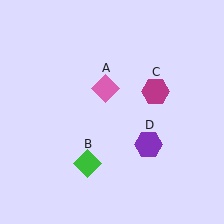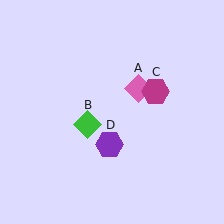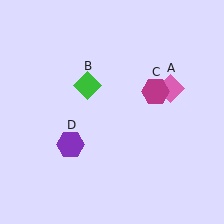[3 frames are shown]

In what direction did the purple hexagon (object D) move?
The purple hexagon (object D) moved left.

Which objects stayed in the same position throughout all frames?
Magenta hexagon (object C) remained stationary.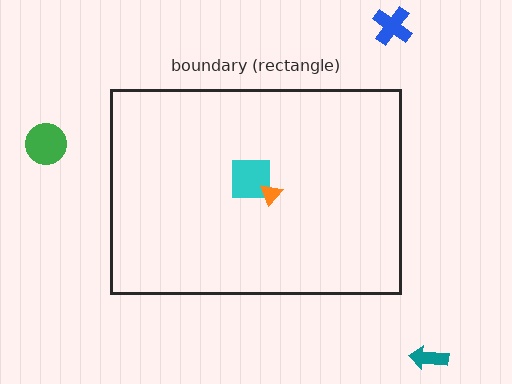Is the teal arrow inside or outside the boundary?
Outside.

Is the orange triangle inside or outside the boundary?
Inside.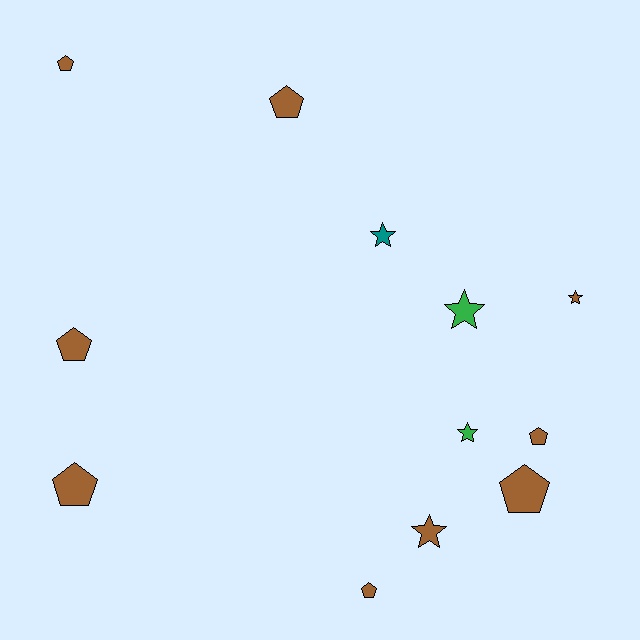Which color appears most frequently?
Brown, with 9 objects.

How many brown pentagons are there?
There are 7 brown pentagons.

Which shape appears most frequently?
Pentagon, with 7 objects.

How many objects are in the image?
There are 12 objects.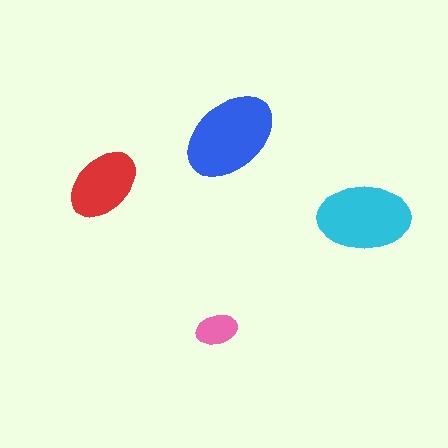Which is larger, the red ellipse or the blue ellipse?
The blue one.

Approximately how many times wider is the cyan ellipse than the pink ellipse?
About 2 times wider.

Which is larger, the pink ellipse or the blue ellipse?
The blue one.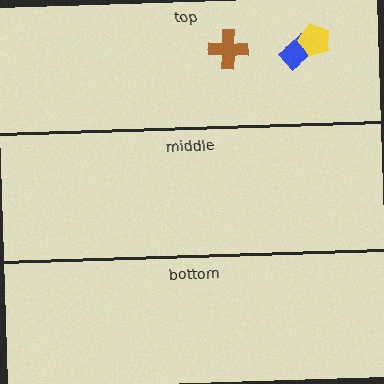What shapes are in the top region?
The blue rectangle, the brown cross, the yellow pentagon.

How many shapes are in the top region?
3.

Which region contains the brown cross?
The top region.